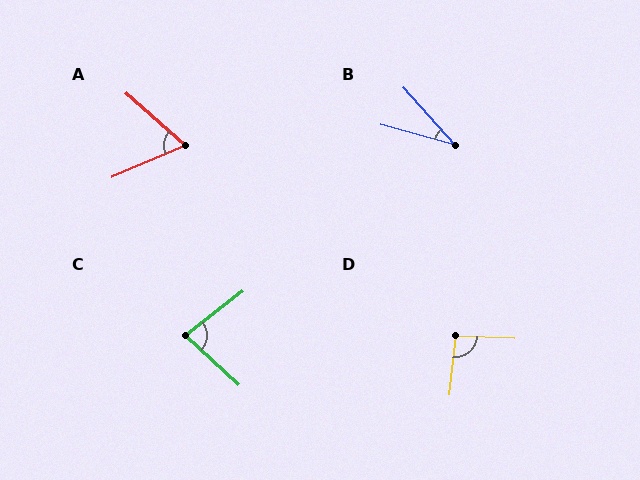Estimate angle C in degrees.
Approximately 81 degrees.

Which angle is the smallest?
B, at approximately 33 degrees.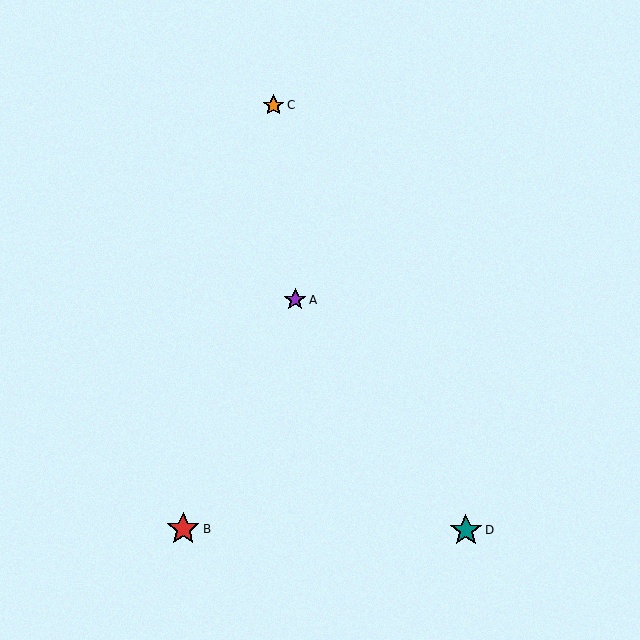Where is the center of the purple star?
The center of the purple star is at (295, 300).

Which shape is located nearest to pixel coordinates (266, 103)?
The orange star (labeled C) at (273, 105) is nearest to that location.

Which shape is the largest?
The red star (labeled B) is the largest.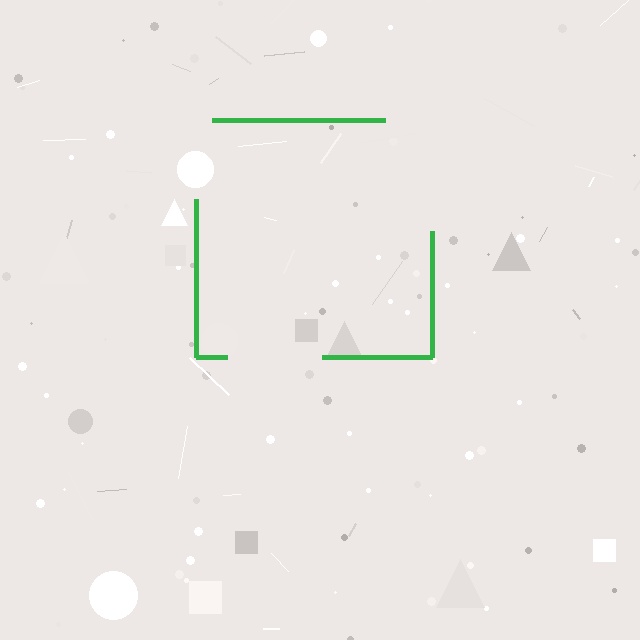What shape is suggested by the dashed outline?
The dashed outline suggests a square.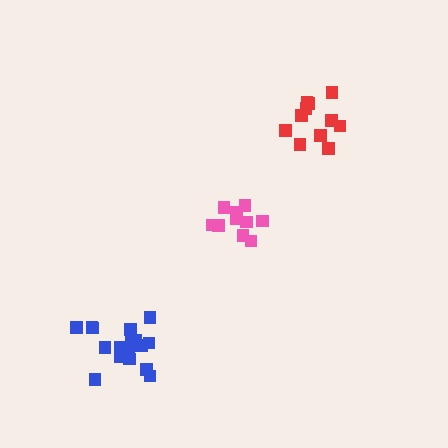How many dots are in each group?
Group 1: 17 dots, Group 2: 12 dots, Group 3: 11 dots (40 total).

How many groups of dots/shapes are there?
There are 3 groups.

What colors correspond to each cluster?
The clusters are colored: blue, red, pink.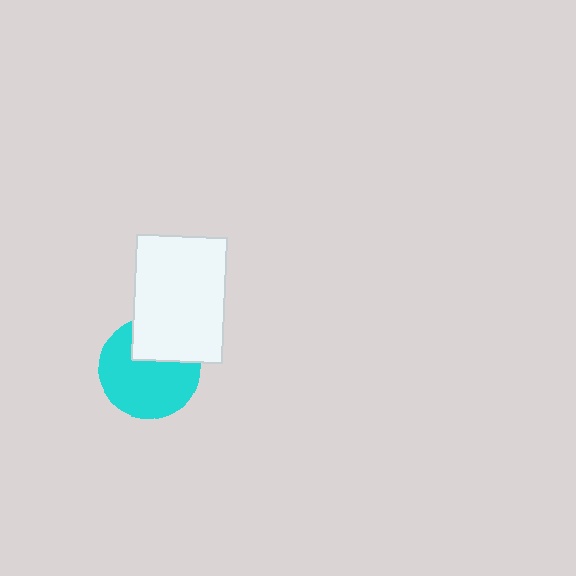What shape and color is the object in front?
The object in front is a white rectangle.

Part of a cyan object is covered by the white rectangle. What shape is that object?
It is a circle.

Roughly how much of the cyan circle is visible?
Most of it is visible (roughly 69%).